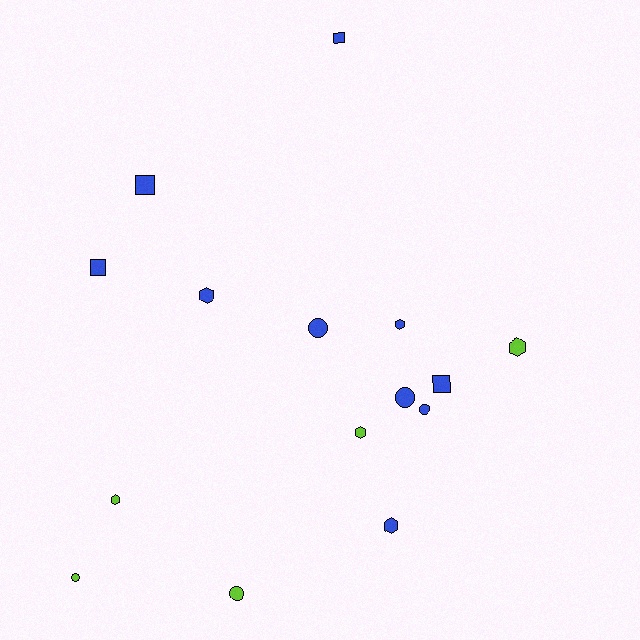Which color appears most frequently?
Blue, with 10 objects.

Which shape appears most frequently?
Hexagon, with 6 objects.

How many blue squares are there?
There are 4 blue squares.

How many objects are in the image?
There are 15 objects.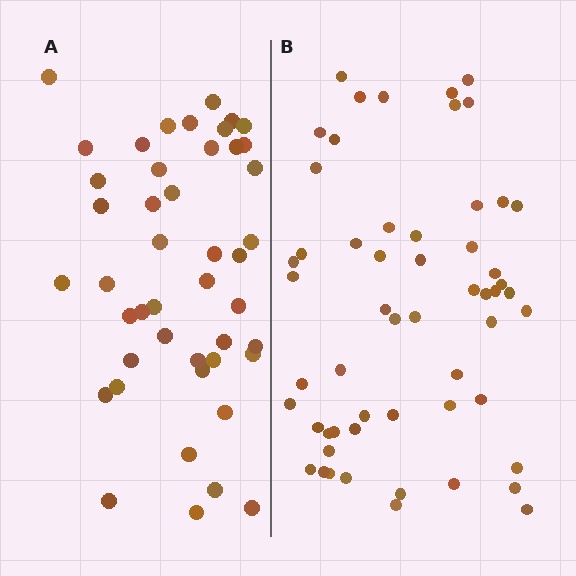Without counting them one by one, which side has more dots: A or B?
Region B (the right region) has more dots.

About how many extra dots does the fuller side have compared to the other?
Region B has roughly 12 or so more dots than region A.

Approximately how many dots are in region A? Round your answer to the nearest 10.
About 40 dots. (The exact count is 45, which rounds to 40.)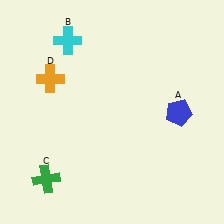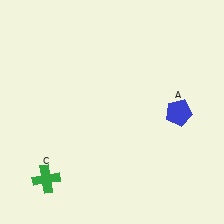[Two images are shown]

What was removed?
The orange cross (D), the cyan cross (B) were removed in Image 2.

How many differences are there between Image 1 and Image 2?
There are 2 differences between the two images.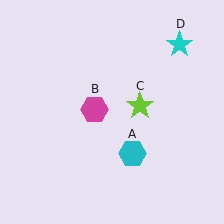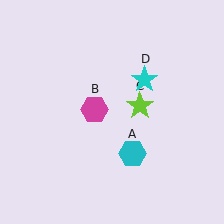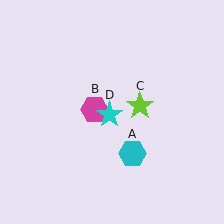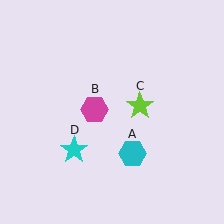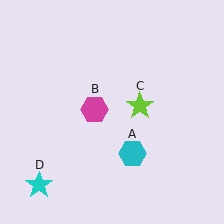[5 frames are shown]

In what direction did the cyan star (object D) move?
The cyan star (object D) moved down and to the left.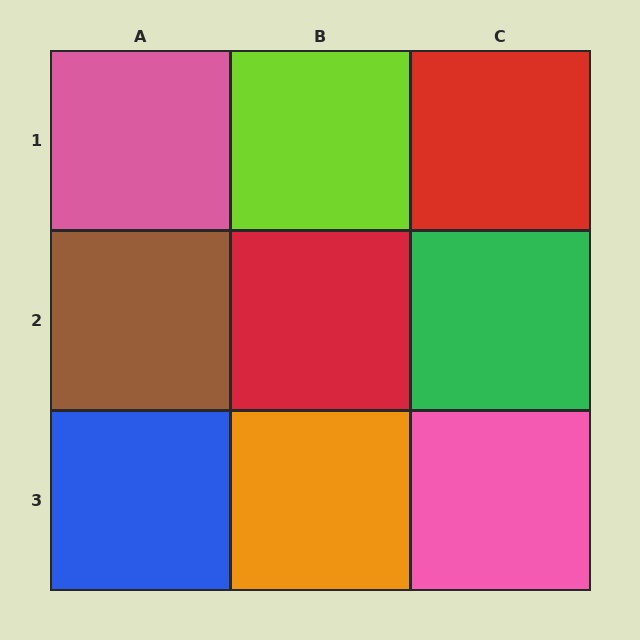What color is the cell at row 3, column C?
Pink.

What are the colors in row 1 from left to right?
Pink, lime, red.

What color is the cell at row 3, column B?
Orange.